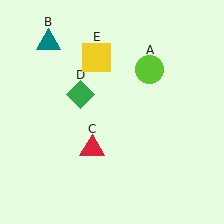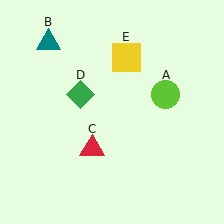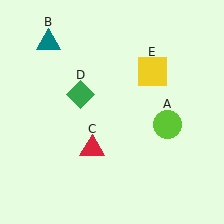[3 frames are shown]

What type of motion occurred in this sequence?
The lime circle (object A), yellow square (object E) rotated clockwise around the center of the scene.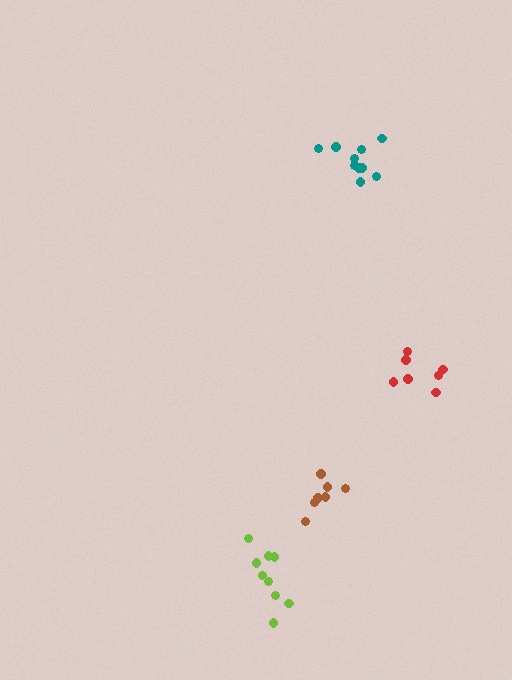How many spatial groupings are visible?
There are 4 spatial groupings.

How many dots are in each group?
Group 1: 11 dots, Group 2: 7 dots, Group 3: 9 dots, Group 4: 7 dots (34 total).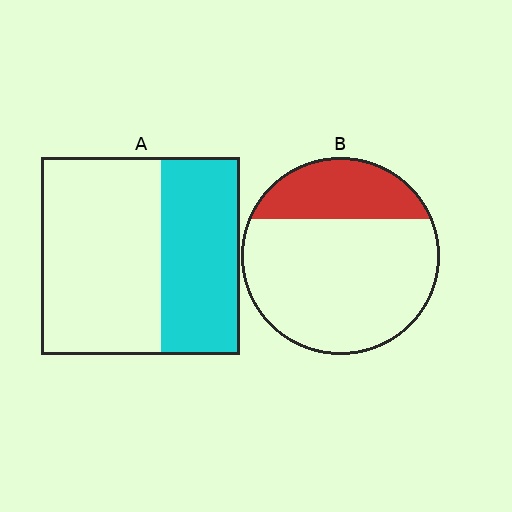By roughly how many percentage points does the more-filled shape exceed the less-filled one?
By roughly 15 percentage points (A over B).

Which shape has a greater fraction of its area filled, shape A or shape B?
Shape A.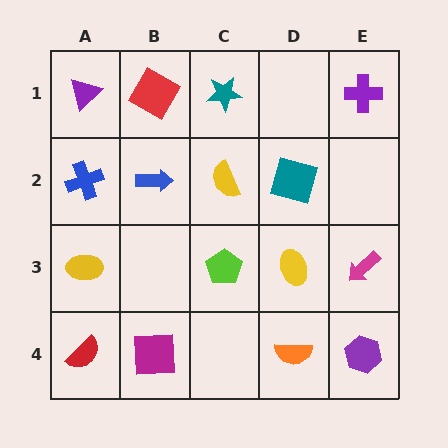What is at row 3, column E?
A magenta arrow.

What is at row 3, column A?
A yellow ellipse.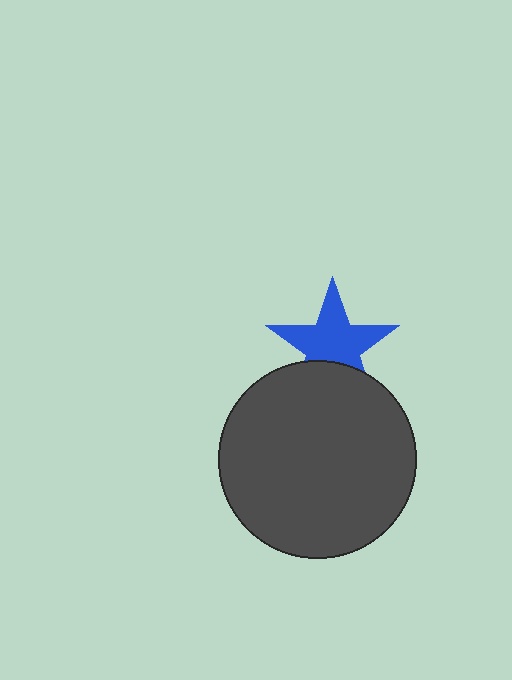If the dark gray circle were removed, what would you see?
You would see the complete blue star.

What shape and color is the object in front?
The object in front is a dark gray circle.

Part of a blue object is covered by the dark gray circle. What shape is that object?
It is a star.